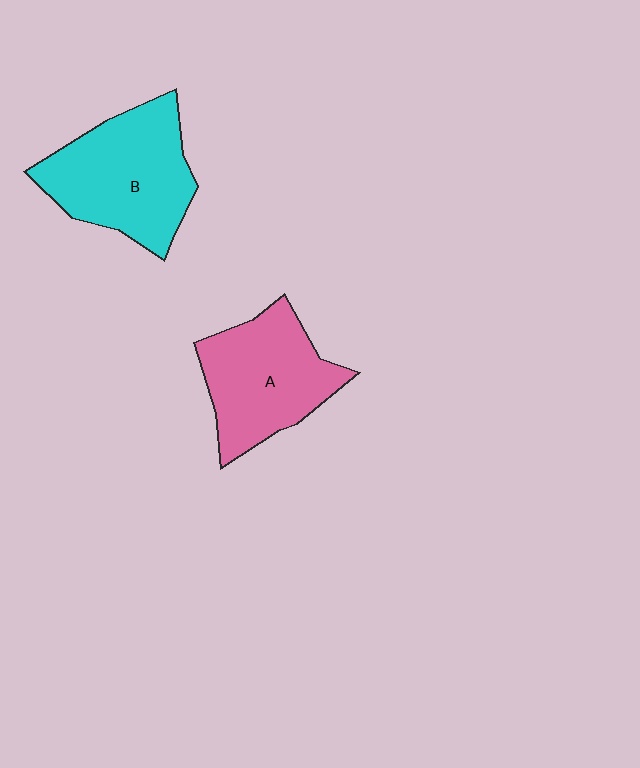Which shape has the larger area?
Shape B (cyan).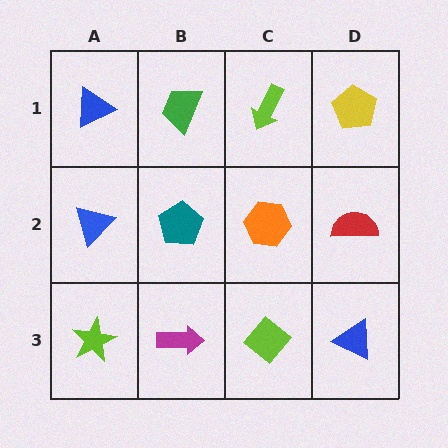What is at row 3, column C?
A lime diamond.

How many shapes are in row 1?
4 shapes.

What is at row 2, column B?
A teal pentagon.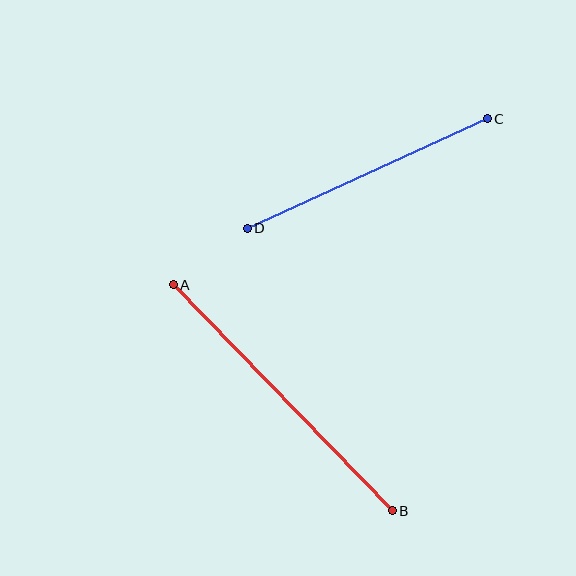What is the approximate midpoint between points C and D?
The midpoint is at approximately (367, 174) pixels.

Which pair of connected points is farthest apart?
Points A and B are farthest apart.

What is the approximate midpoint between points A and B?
The midpoint is at approximately (283, 398) pixels.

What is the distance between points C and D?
The distance is approximately 264 pixels.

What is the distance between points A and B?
The distance is approximately 315 pixels.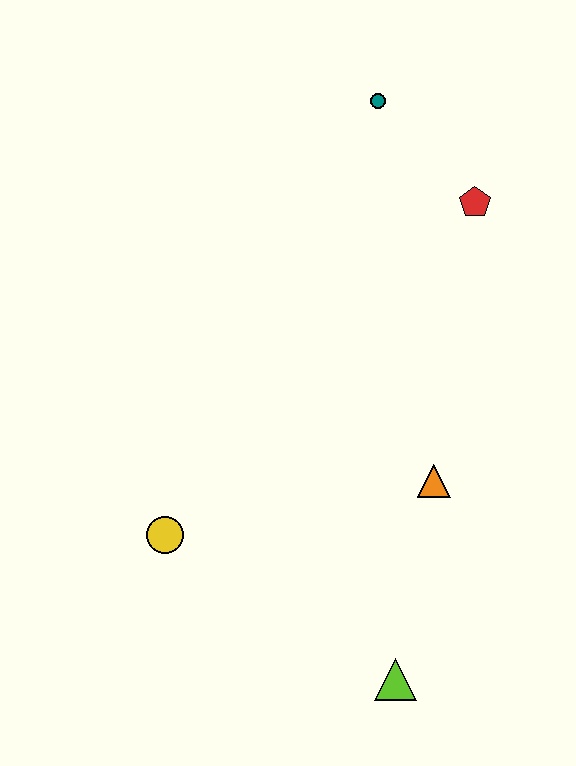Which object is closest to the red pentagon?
The teal circle is closest to the red pentagon.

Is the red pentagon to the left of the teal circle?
No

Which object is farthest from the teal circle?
The lime triangle is farthest from the teal circle.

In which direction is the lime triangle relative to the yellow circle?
The lime triangle is to the right of the yellow circle.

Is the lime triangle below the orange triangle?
Yes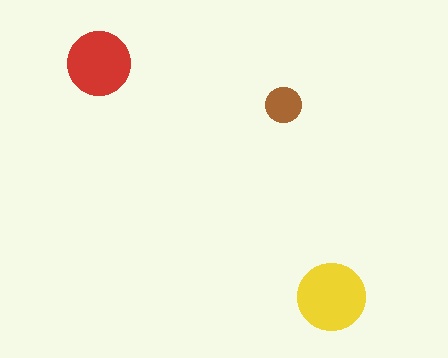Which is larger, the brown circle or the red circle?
The red one.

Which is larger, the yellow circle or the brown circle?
The yellow one.